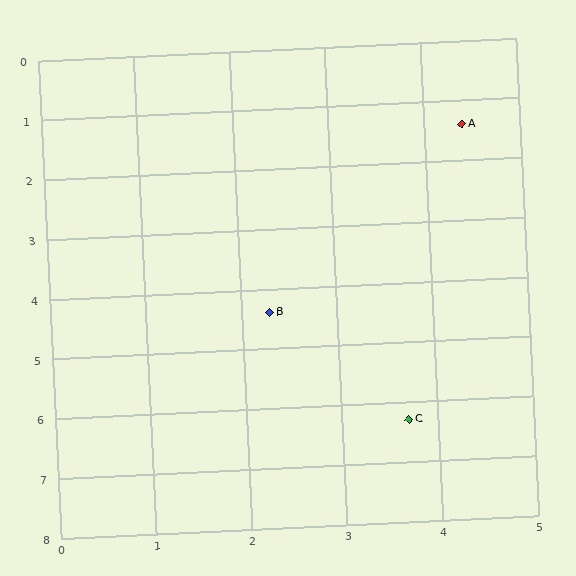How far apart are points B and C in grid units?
Points B and C are about 2.4 grid units apart.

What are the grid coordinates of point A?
Point A is at approximately (4.4, 1.4).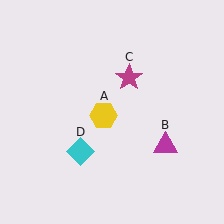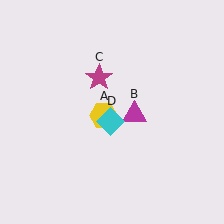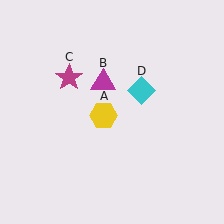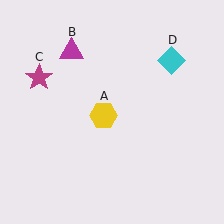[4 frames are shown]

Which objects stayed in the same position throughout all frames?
Yellow hexagon (object A) remained stationary.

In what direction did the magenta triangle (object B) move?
The magenta triangle (object B) moved up and to the left.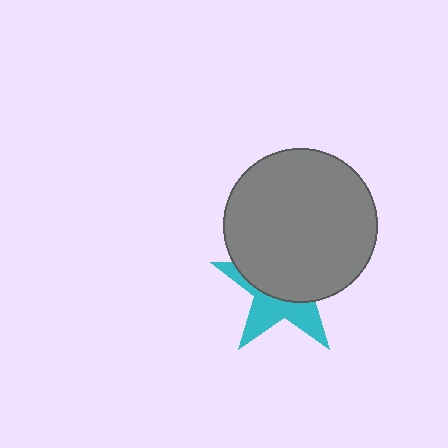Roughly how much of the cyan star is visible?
A small part of it is visible (roughly 40%).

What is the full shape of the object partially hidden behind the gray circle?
The partially hidden object is a cyan star.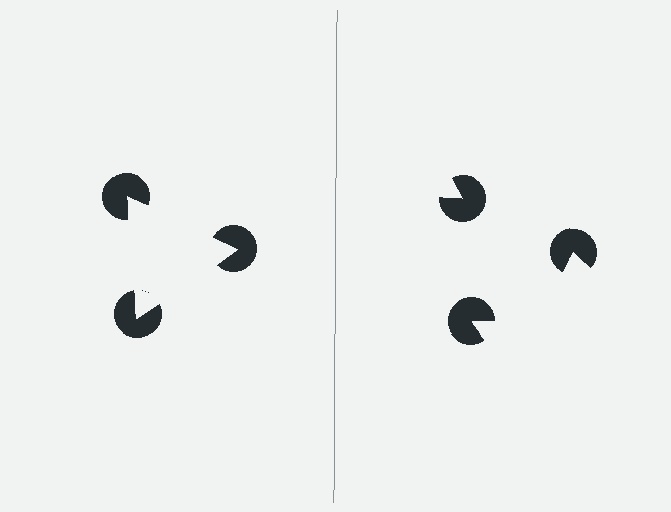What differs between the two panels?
The pac-man discs are positioned identically on both sides; only the wedge orientations differ. On the left they align to a triangle; on the right they are misaligned.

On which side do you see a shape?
An illusory triangle appears on the left side. On the right side the wedge cuts are rotated, so no coherent shape forms.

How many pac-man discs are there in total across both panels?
6 — 3 on each side.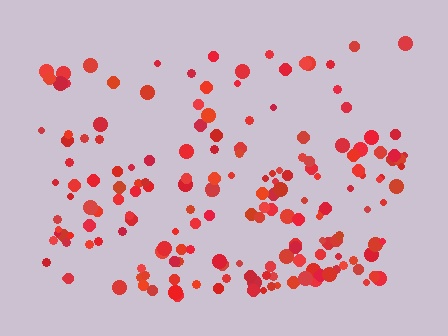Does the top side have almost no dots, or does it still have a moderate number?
Still a moderate number, just noticeably fewer than the bottom.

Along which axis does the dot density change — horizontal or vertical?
Vertical.